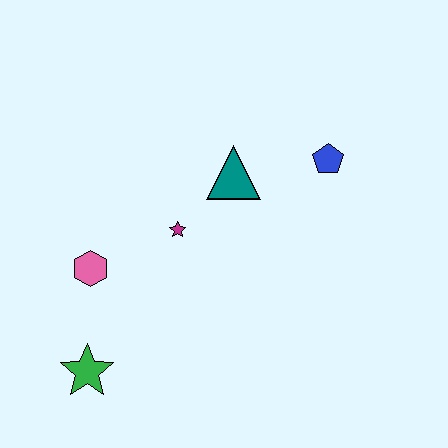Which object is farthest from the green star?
The blue pentagon is farthest from the green star.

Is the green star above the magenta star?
No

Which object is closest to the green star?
The pink hexagon is closest to the green star.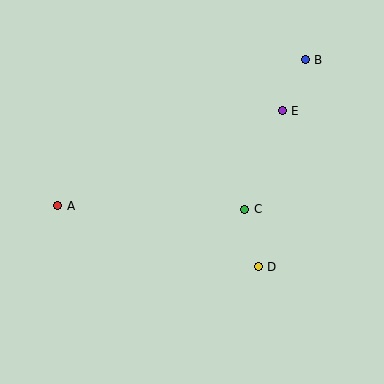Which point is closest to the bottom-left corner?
Point A is closest to the bottom-left corner.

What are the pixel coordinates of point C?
Point C is at (245, 209).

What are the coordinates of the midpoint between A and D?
The midpoint between A and D is at (158, 236).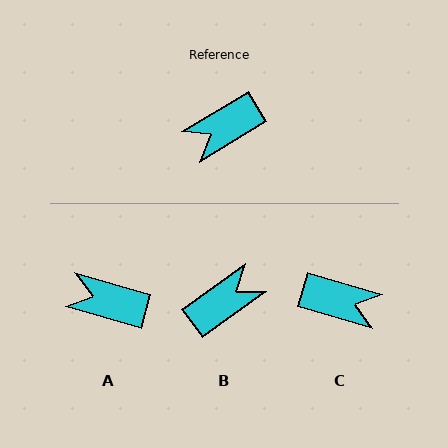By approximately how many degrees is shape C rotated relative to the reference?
Approximately 133 degrees counter-clockwise.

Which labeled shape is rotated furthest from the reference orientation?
B, about 175 degrees away.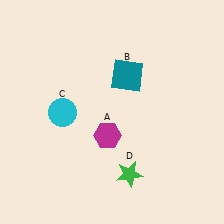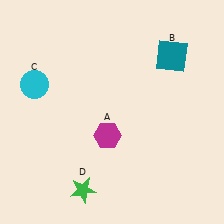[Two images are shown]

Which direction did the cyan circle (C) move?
The cyan circle (C) moved left.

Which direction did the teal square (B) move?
The teal square (B) moved right.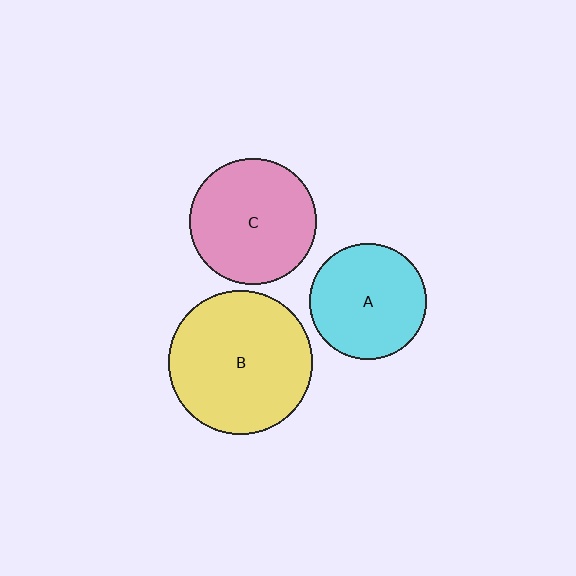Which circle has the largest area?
Circle B (yellow).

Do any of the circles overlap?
No, none of the circles overlap.